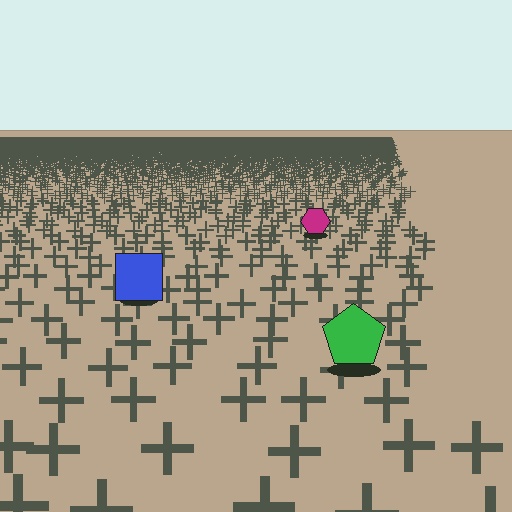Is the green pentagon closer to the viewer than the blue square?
Yes. The green pentagon is closer — you can tell from the texture gradient: the ground texture is coarser near it.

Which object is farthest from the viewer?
The magenta hexagon is farthest from the viewer. It appears smaller and the ground texture around it is denser.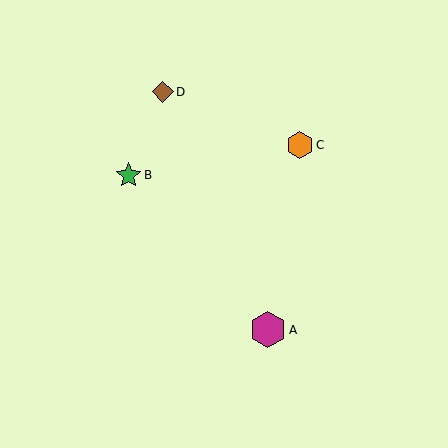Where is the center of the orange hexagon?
The center of the orange hexagon is at (300, 145).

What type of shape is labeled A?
Shape A is a magenta hexagon.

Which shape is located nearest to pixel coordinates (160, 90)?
The brown diamond (labeled D) at (163, 92) is nearest to that location.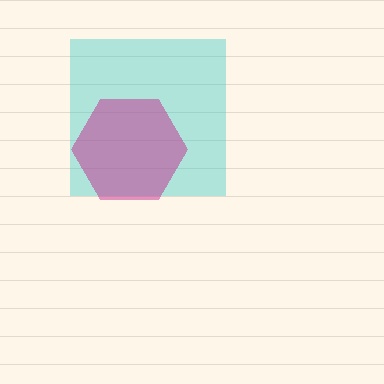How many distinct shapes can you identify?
There are 2 distinct shapes: a cyan square, a magenta hexagon.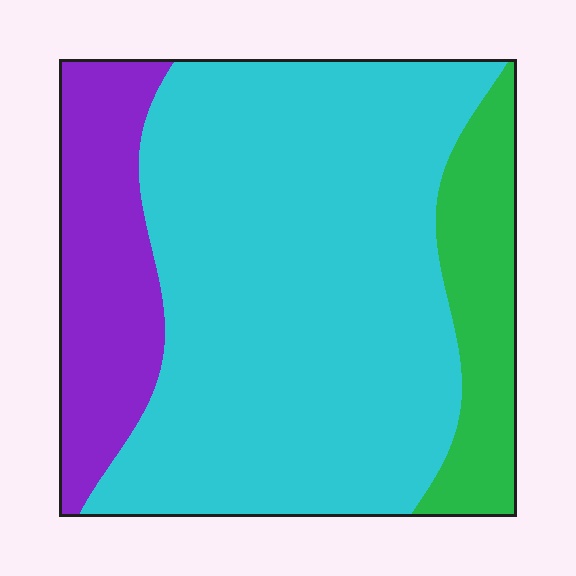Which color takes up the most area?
Cyan, at roughly 65%.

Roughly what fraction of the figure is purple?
Purple covers about 20% of the figure.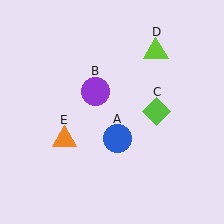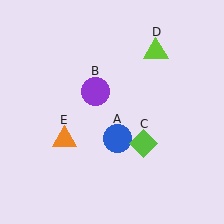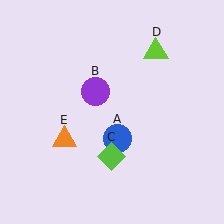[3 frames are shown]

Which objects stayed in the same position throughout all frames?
Blue circle (object A) and purple circle (object B) and lime triangle (object D) and orange triangle (object E) remained stationary.